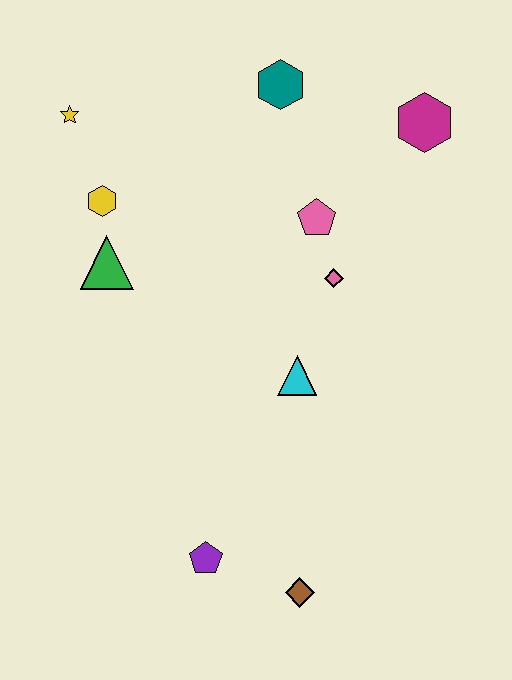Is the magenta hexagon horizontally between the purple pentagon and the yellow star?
No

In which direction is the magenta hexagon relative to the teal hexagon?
The magenta hexagon is to the right of the teal hexagon.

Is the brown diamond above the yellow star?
No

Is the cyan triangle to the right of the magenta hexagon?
No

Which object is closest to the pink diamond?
The pink pentagon is closest to the pink diamond.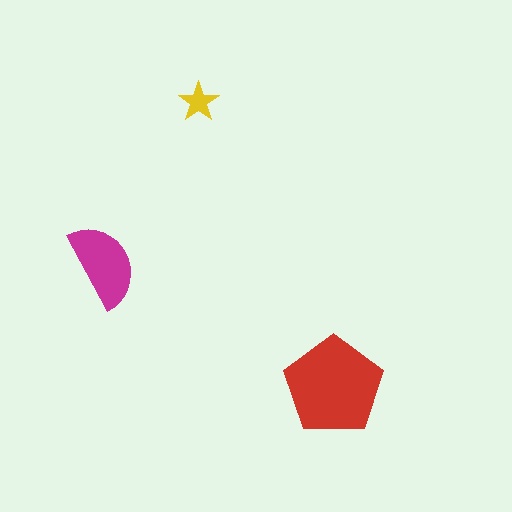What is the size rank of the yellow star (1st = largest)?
3rd.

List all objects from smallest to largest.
The yellow star, the magenta semicircle, the red pentagon.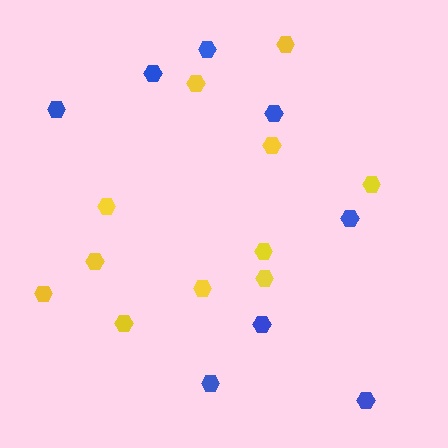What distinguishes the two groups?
There are 2 groups: one group of blue hexagons (8) and one group of yellow hexagons (11).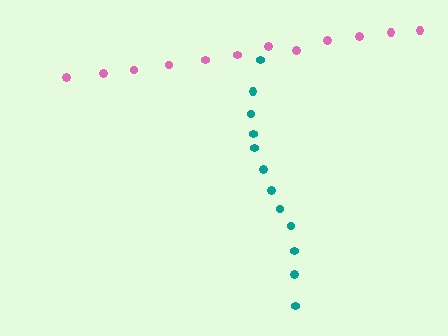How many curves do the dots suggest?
There are 2 distinct paths.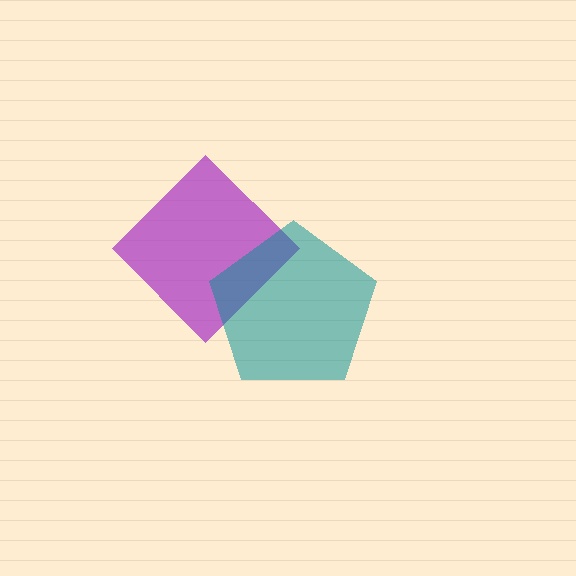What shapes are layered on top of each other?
The layered shapes are: a purple diamond, a teal pentagon.